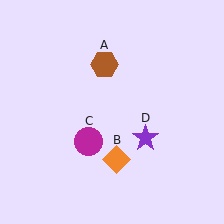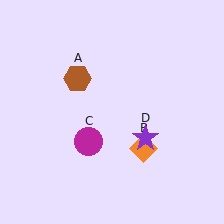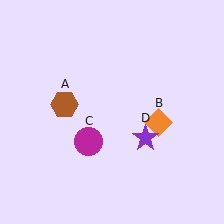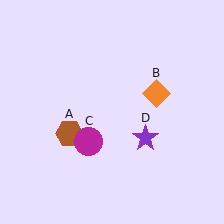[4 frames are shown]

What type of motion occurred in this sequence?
The brown hexagon (object A), orange diamond (object B) rotated counterclockwise around the center of the scene.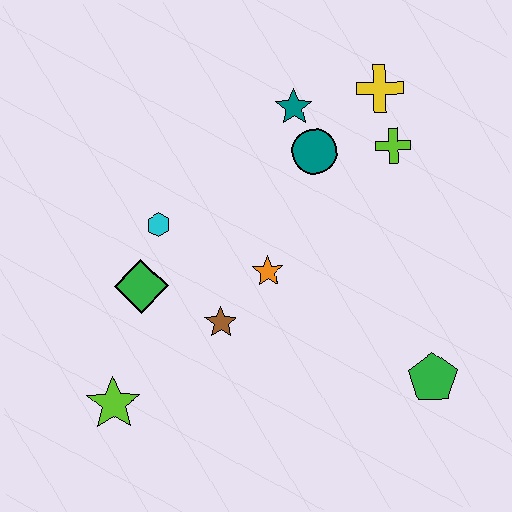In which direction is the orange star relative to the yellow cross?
The orange star is below the yellow cross.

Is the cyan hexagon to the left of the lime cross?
Yes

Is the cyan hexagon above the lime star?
Yes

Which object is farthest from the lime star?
The yellow cross is farthest from the lime star.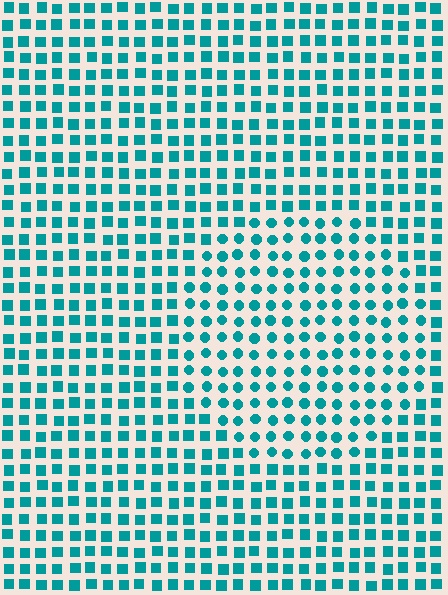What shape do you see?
I see a circle.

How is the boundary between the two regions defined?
The boundary is defined by a change in element shape: circles inside vs. squares outside. All elements share the same color and spacing.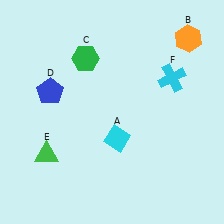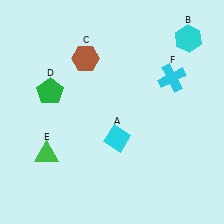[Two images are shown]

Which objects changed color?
B changed from orange to cyan. C changed from green to brown. D changed from blue to green.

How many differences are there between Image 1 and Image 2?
There are 3 differences between the two images.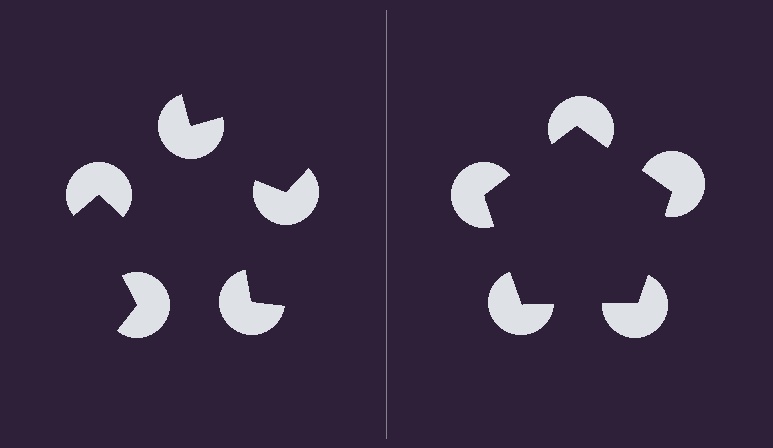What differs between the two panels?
The pac-man discs are positioned identically on both sides; only the wedge orientations differ. On the right they align to a pentagon; on the left they are misaligned.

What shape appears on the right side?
An illusory pentagon.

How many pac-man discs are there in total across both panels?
10 — 5 on each side.